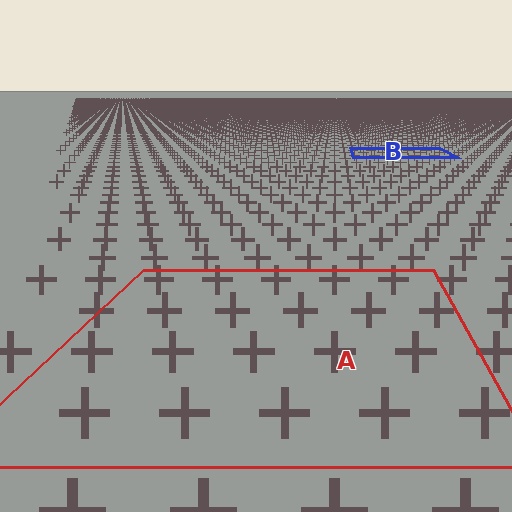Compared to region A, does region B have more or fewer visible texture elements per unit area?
Region B has more texture elements per unit area — they are packed more densely because it is farther away.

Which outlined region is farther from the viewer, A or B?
Region B is farther from the viewer — the texture elements inside it appear smaller and more densely packed.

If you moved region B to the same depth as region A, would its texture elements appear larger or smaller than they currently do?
They would appear larger. At a closer depth, the same texture elements are projected at a bigger on-screen size.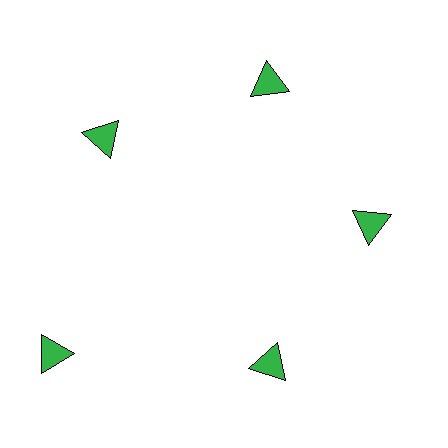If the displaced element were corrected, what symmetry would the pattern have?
It would have 5-fold rotational symmetry — the pattern would map onto itself every 72 degrees.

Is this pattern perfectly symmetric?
No. The 5 green triangles are arranged in a ring, but one element near the 8 o'clock position is pushed outward from the center, breaking the 5-fold rotational symmetry.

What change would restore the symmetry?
The symmetry would be restored by moving it inward, back onto the ring so that all 5 triangles sit at equal angles and equal distance from the center.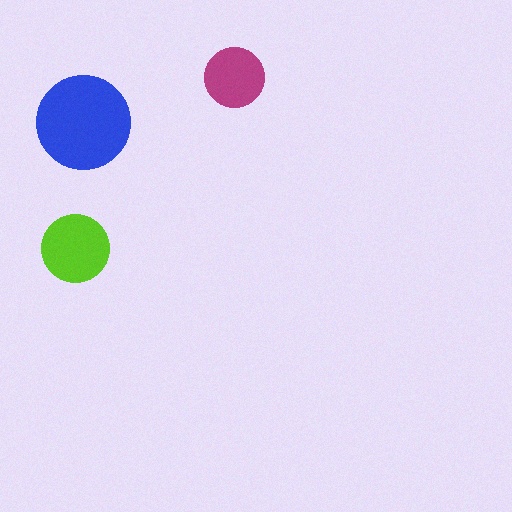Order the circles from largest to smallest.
the blue one, the lime one, the magenta one.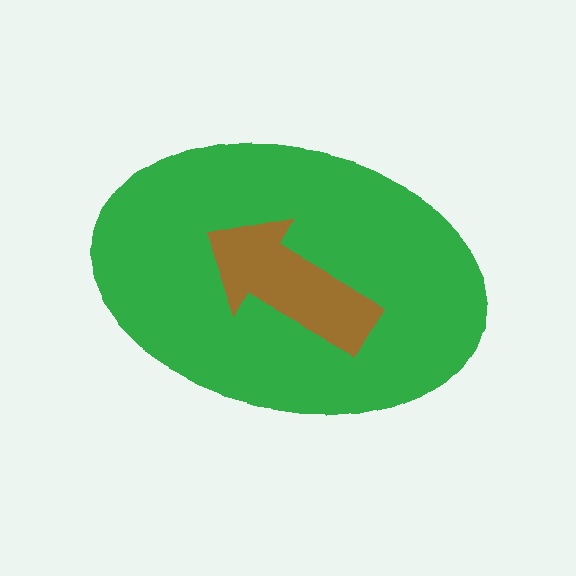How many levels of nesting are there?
2.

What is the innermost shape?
The brown arrow.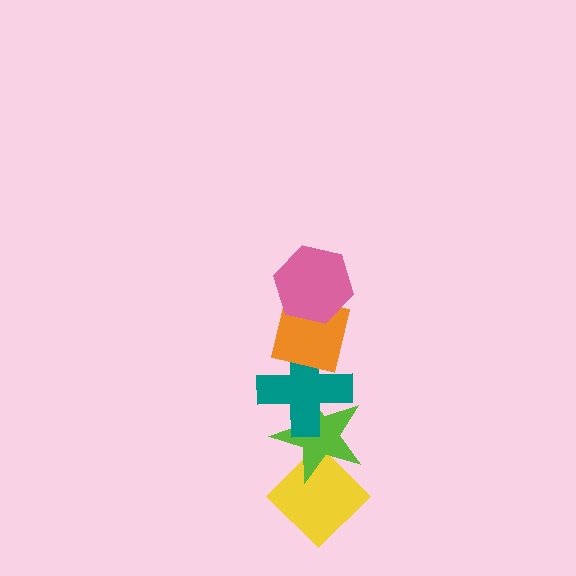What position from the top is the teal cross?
The teal cross is 3rd from the top.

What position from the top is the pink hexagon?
The pink hexagon is 1st from the top.